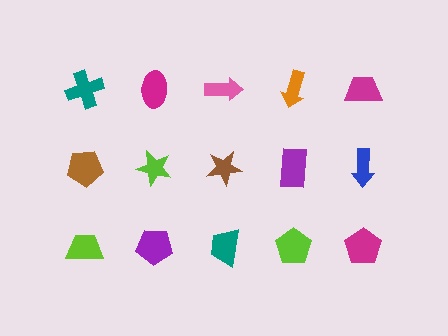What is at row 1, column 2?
A magenta ellipse.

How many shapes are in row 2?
5 shapes.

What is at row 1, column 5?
A magenta trapezoid.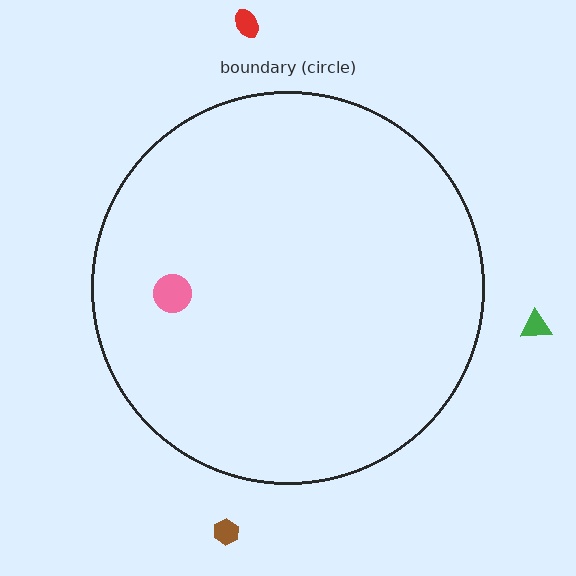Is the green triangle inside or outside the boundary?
Outside.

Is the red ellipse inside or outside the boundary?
Outside.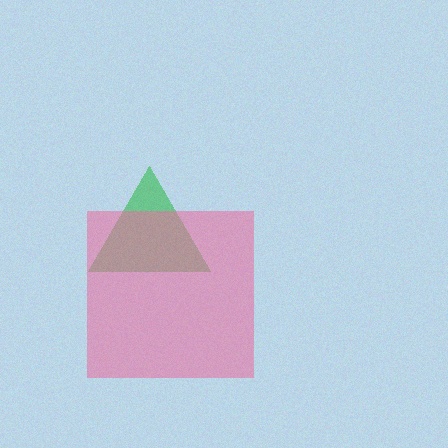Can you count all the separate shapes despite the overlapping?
Yes, there are 2 separate shapes.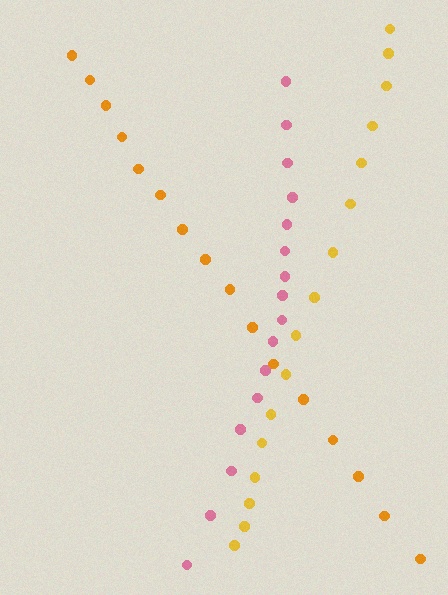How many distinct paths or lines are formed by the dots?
There are 3 distinct paths.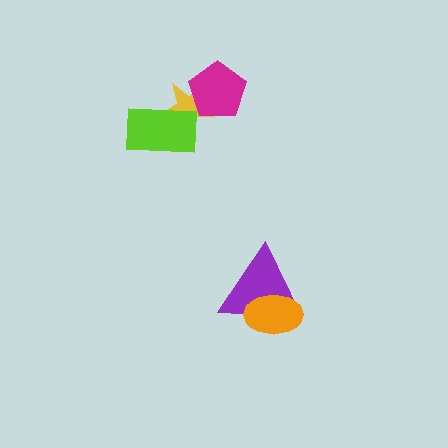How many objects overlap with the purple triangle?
1 object overlaps with the purple triangle.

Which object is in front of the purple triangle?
The orange ellipse is in front of the purple triangle.